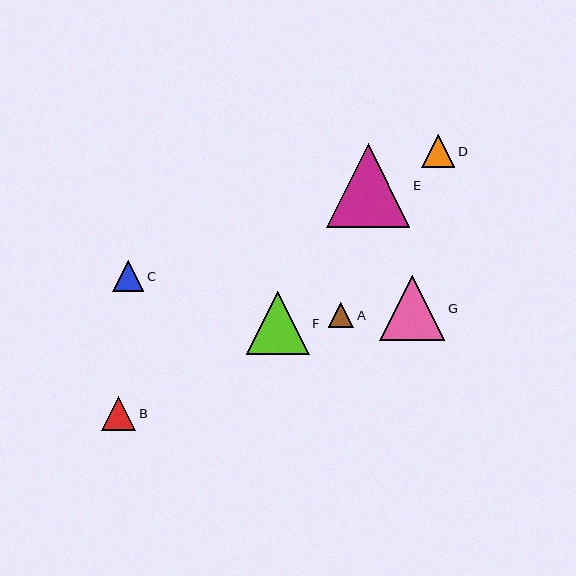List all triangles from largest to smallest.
From largest to smallest: E, G, F, B, D, C, A.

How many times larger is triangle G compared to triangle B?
Triangle G is approximately 1.9 times the size of triangle B.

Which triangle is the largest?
Triangle E is the largest with a size of approximately 84 pixels.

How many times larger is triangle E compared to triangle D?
Triangle E is approximately 2.5 times the size of triangle D.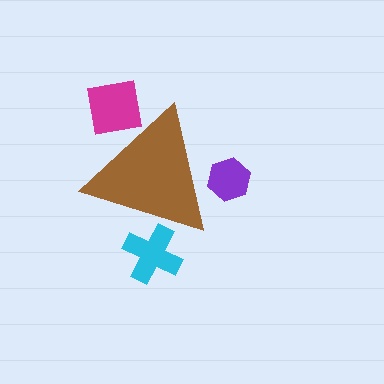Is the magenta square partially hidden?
Yes, the magenta square is partially hidden behind the brown triangle.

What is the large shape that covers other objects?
A brown triangle.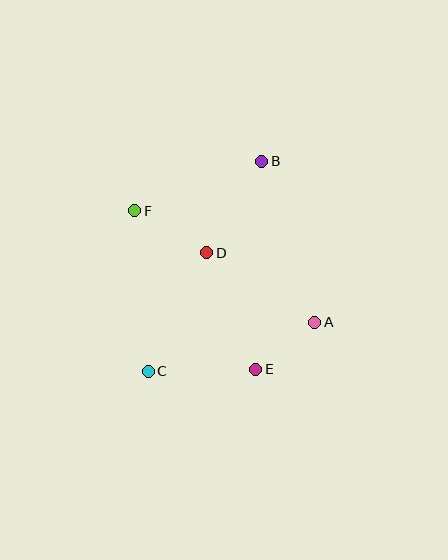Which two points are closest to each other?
Points A and E are closest to each other.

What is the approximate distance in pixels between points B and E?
The distance between B and E is approximately 208 pixels.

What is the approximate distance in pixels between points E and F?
The distance between E and F is approximately 199 pixels.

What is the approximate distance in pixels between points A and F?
The distance between A and F is approximately 212 pixels.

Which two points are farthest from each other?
Points B and C are farthest from each other.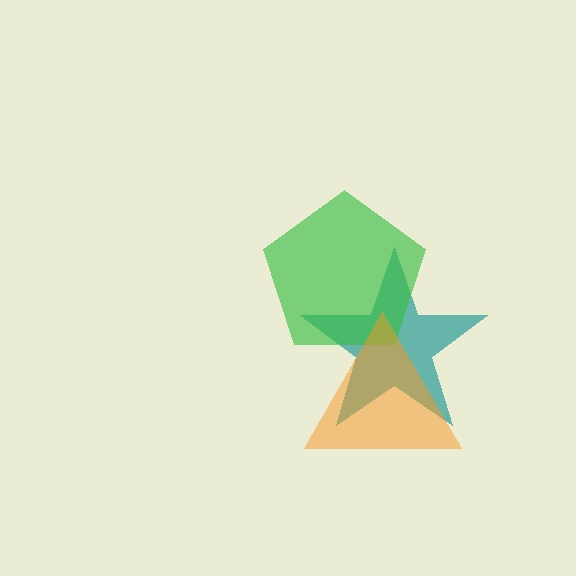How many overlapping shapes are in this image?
There are 3 overlapping shapes in the image.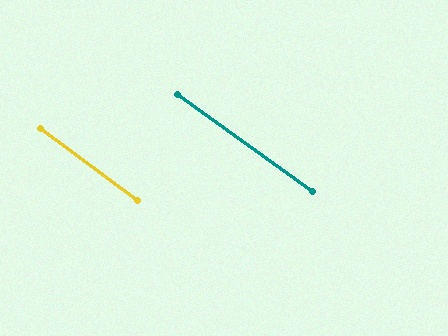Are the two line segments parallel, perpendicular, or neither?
Parallel — their directions differ by only 0.7°.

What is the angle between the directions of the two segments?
Approximately 1 degree.